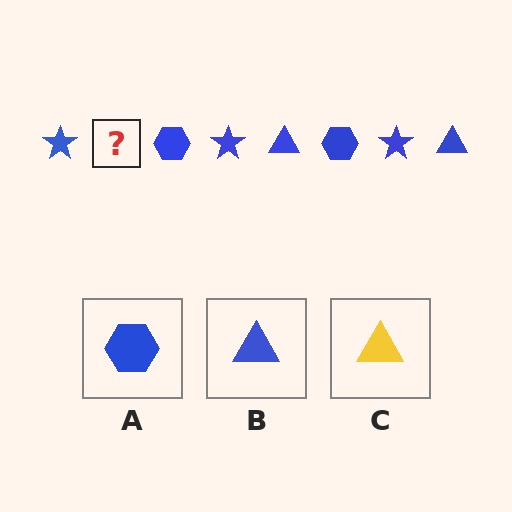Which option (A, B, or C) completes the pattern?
B.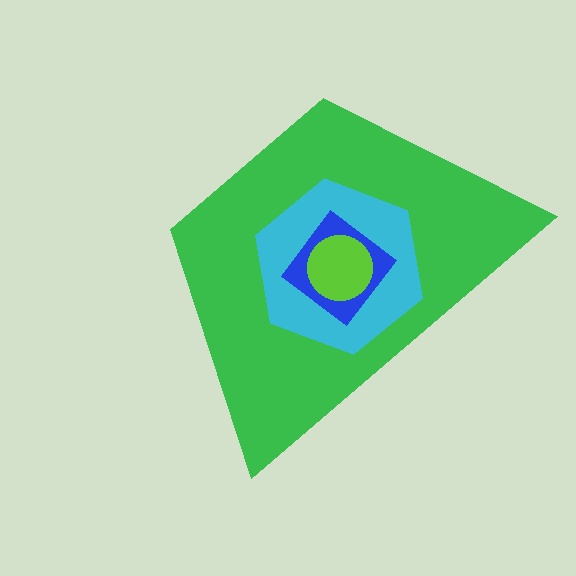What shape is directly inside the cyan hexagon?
The blue diamond.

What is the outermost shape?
The green trapezoid.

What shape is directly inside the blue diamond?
The lime circle.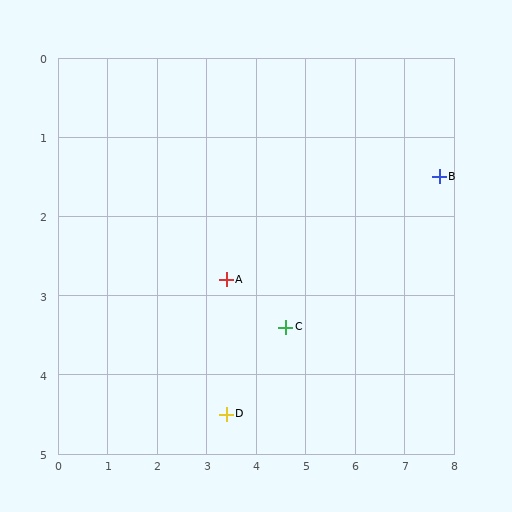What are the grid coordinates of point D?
Point D is at approximately (3.4, 4.5).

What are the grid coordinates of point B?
Point B is at approximately (7.7, 1.5).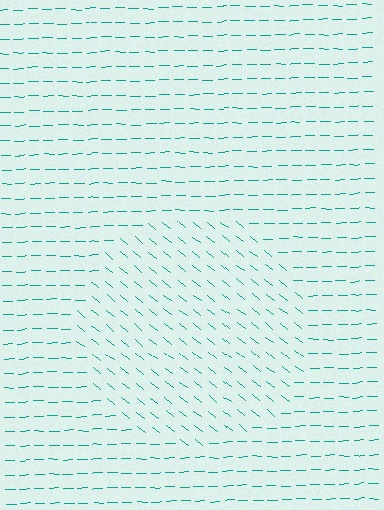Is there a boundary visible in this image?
Yes, there is a texture boundary formed by a change in line orientation.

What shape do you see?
I see a circle.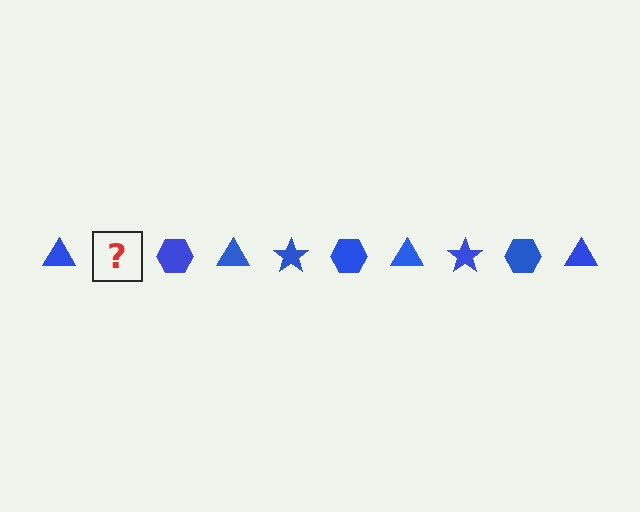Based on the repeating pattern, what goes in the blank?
The blank should be a blue star.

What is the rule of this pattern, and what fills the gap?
The rule is that the pattern cycles through triangle, star, hexagon shapes in blue. The gap should be filled with a blue star.